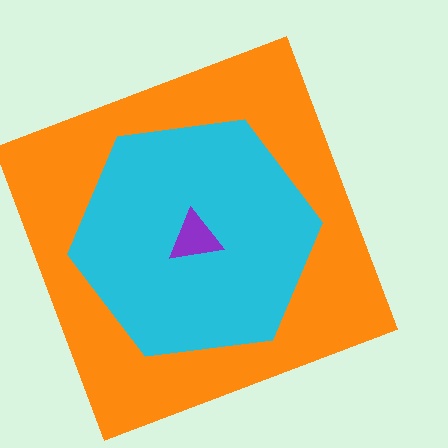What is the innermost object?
The purple triangle.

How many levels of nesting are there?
3.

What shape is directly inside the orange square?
The cyan hexagon.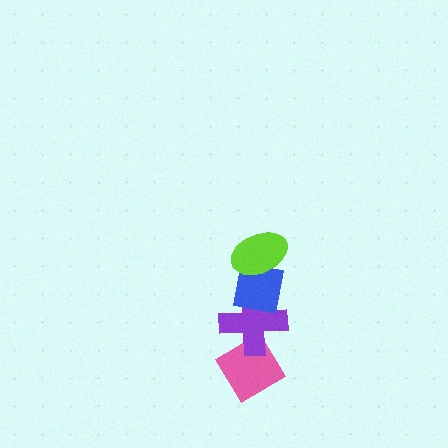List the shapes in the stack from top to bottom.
From top to bottom: the lime ellipse, the blue square, the purple cross, the pink diamond.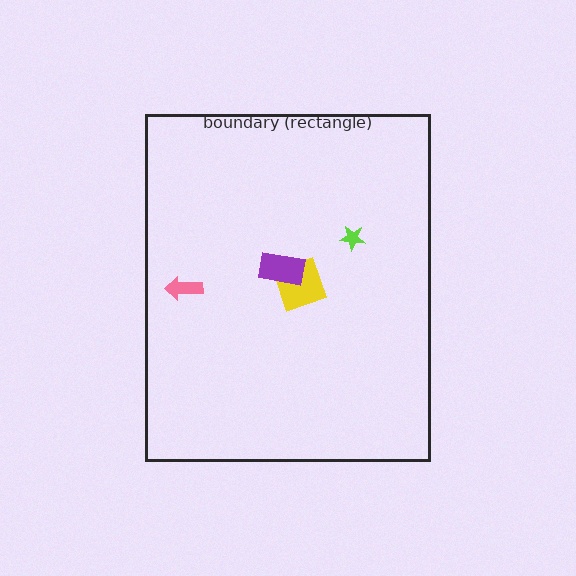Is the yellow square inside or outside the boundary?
Inside.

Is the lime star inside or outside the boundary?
Inside.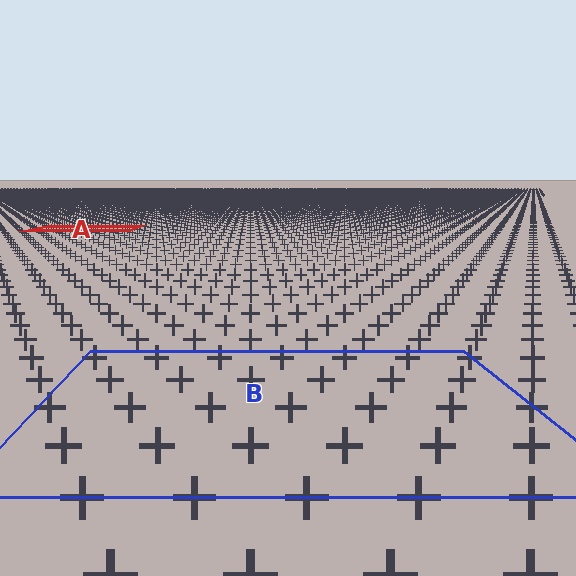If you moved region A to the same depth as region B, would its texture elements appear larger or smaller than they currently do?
They would appear larger. At a closer depth, the same texture elements are projected at a bigger on-screen size.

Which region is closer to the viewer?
Region B is closer. The texture elements there are larger and more spread out.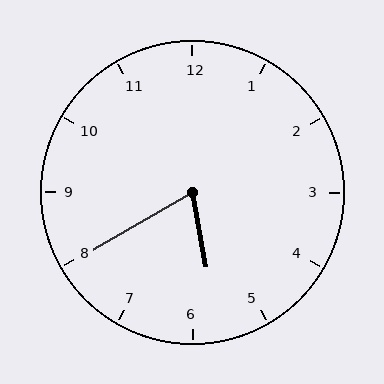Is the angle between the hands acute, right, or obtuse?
It is acute.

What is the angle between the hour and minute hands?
Approximately 70 degrees.